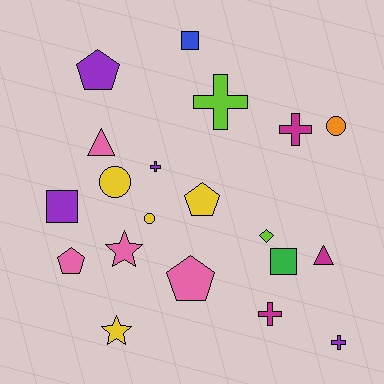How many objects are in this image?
There are 20 objects.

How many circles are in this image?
There are 3 circles.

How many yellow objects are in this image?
There are 4 yellow objects.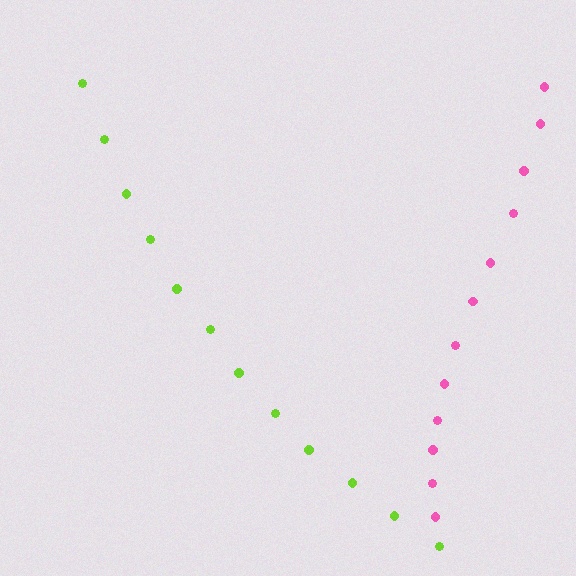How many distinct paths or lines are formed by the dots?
There are 2 distinct paths.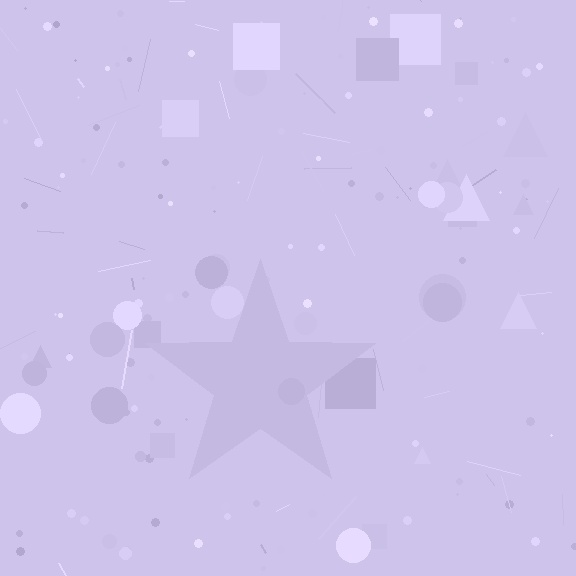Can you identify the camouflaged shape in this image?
The camouflaged shape is a star.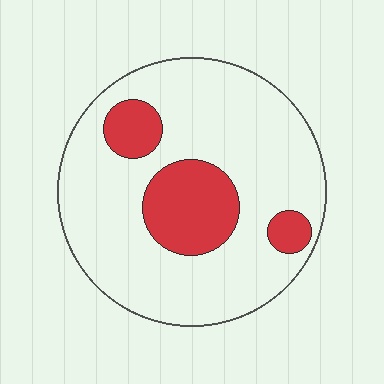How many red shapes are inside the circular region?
3.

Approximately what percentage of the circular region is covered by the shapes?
Approximately 20%.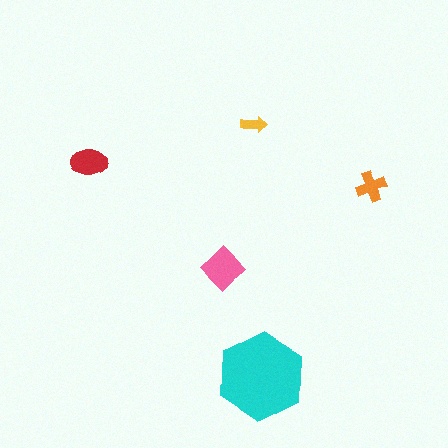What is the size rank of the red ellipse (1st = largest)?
3rd.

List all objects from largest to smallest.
The cyan hexagon, the pink diamond, the red ellipse, the orange cross, the yellow arrow.